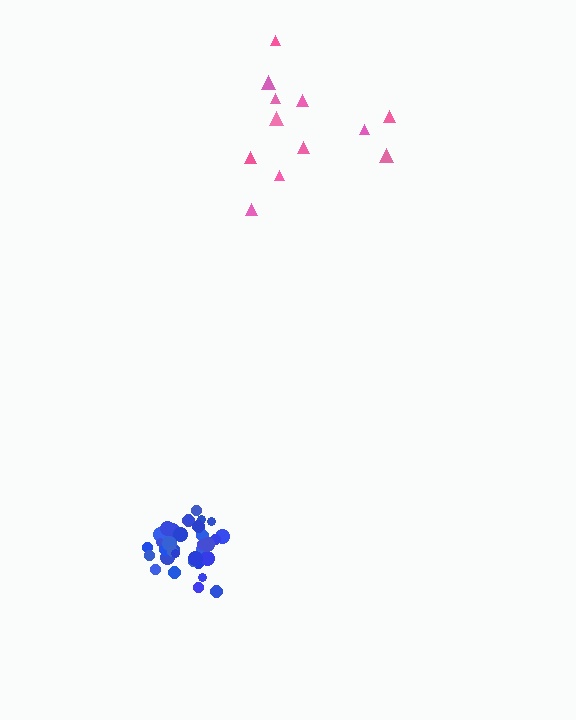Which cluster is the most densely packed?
Blue.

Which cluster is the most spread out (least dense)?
Pink.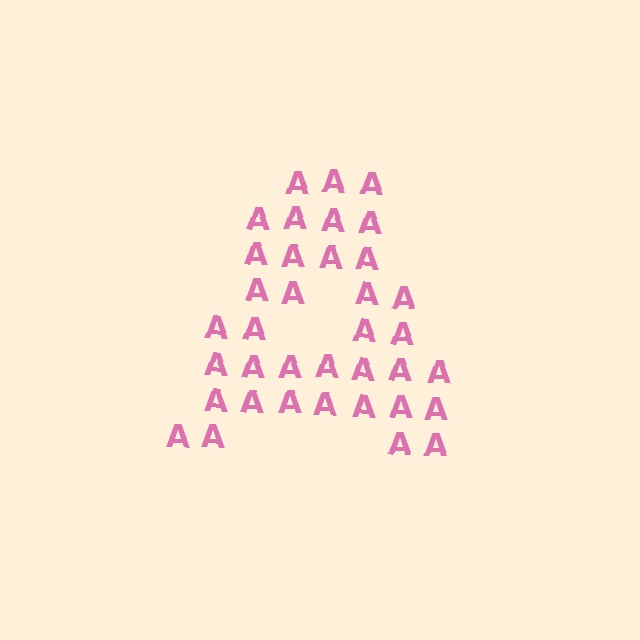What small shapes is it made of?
It is made of small letter A's.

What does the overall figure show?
The overall figure shows the letter A.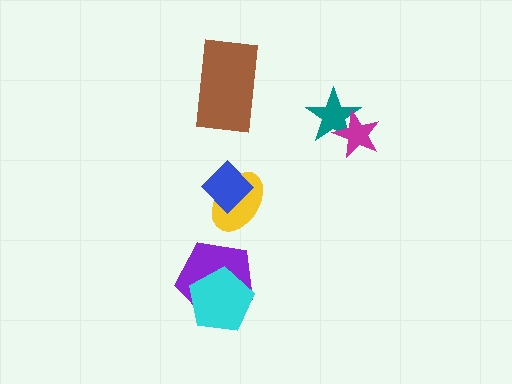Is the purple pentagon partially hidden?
Yes, it is partially covered by another shape.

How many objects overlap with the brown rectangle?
0 objects overlap with the brown rectangle.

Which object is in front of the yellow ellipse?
The blue diamond is in front of the yellow ellipse.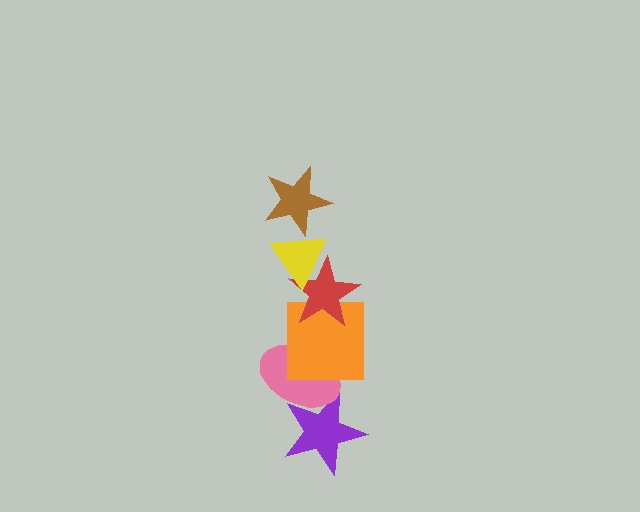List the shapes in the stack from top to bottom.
From top to bottom: the brown star, the yellow triangle, the red star, the orange square, the pink ellipse, the purple star.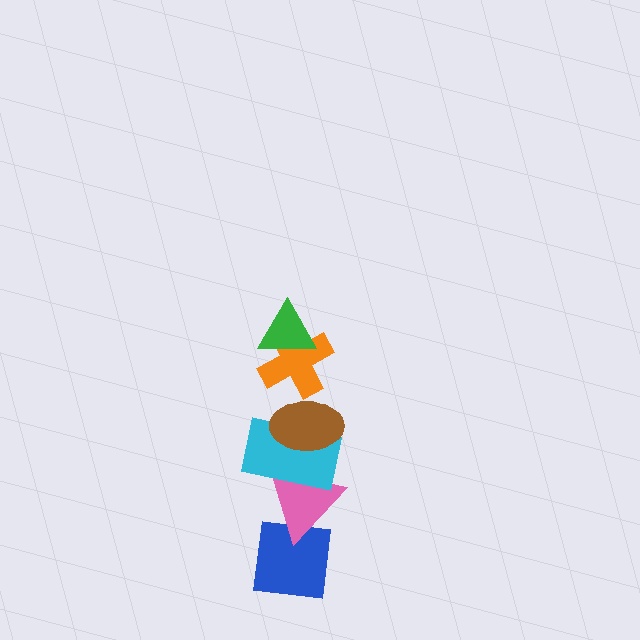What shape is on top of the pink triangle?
The cyan rectangle is on top of the pink triangle.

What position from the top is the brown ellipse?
The brown ellipse is 3rd from the top.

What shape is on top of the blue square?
The pink triangle is on top of the blue square.